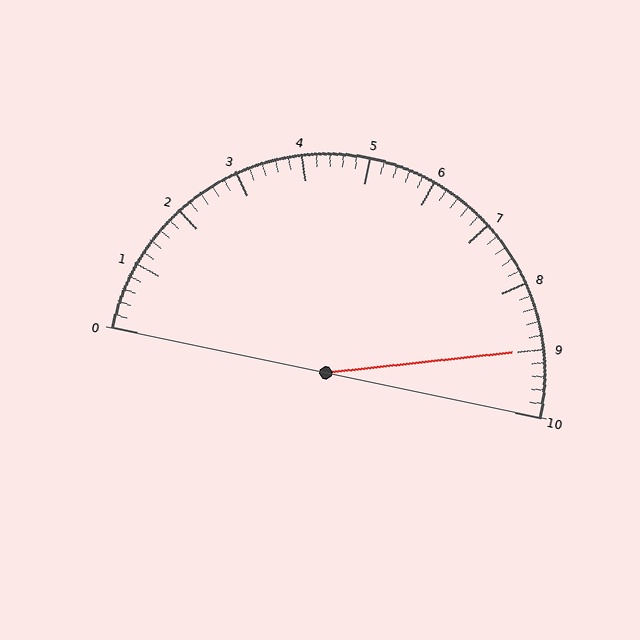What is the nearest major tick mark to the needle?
The nearest major tick mark is 9.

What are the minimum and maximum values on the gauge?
The gauge ranges from 0 to 10.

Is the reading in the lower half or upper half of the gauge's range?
The reading is in the upper half of the range (0 to 10).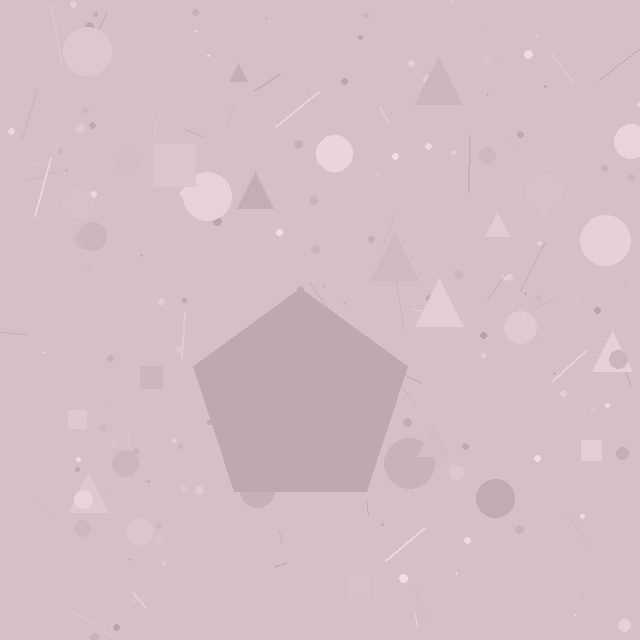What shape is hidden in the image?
A pentagon is hidden in the image.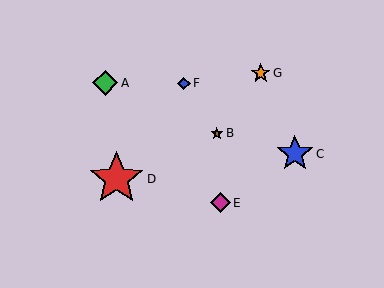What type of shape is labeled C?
Shape C is a blue star.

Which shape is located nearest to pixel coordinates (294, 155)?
The blue star (labeled C) at (295, 154) is nearest to that location.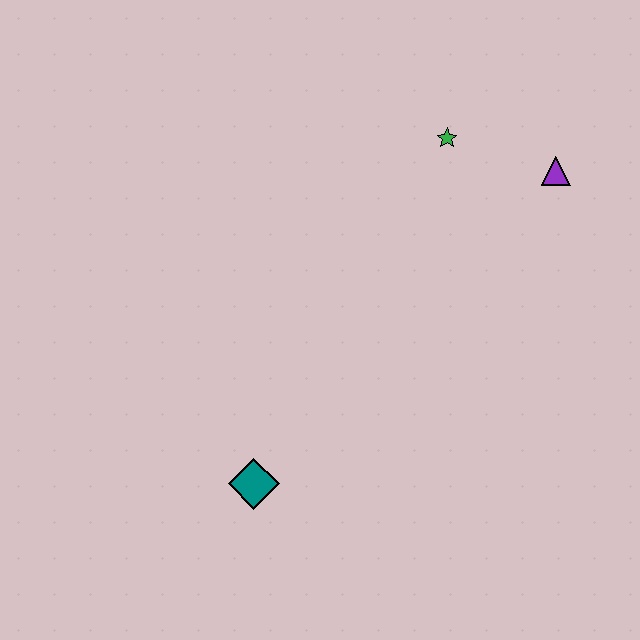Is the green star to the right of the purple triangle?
No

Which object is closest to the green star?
The purple triangle is closest to the green star.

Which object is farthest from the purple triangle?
The teal diamond is farthest from the purple triangle.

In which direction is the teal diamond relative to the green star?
The teal diamond is below the green star.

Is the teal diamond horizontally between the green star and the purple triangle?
No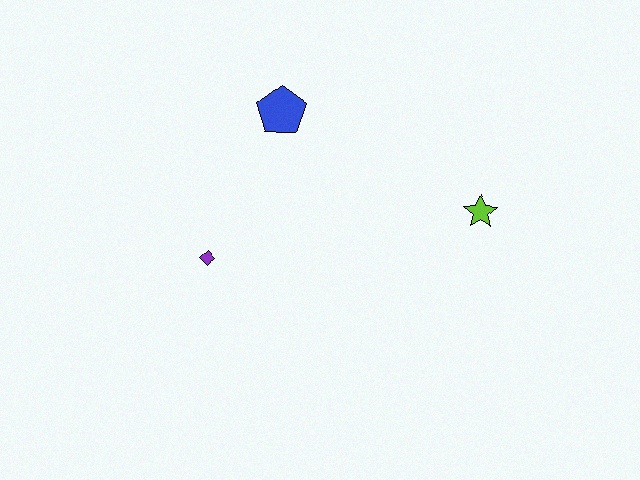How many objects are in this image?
There are 3 objects.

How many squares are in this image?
There are no squares.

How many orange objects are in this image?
There are no orange objects.